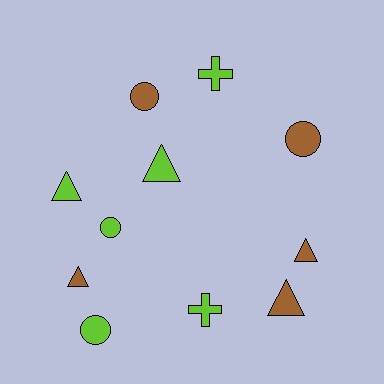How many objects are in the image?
There are 11 objects.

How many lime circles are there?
There are 2 lime circles.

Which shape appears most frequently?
Triangle, with 5 objects.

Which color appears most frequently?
Lime, with 6 objects.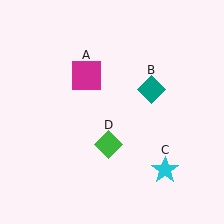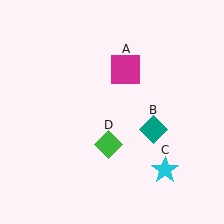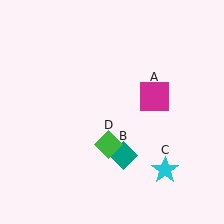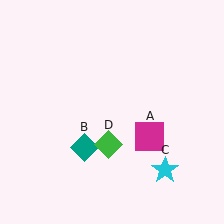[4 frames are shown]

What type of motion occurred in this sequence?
The magenta square (object A), teal diamond (object B) rotated clockwise around the center of the scene.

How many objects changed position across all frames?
2 objects changed position: magenta square (object A), teal diamond (object B).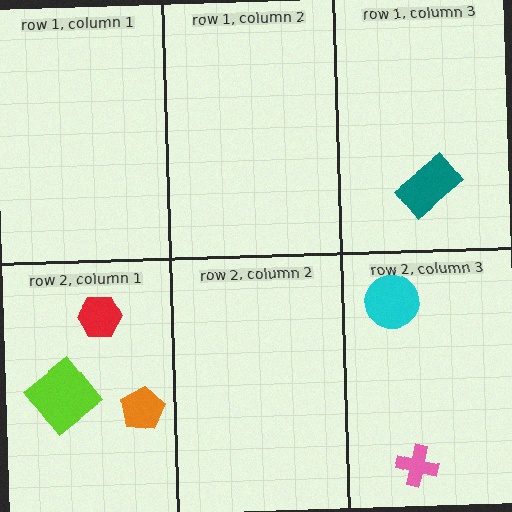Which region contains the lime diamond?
The row 2, column 1 region.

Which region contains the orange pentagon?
The row 2, column 1 region.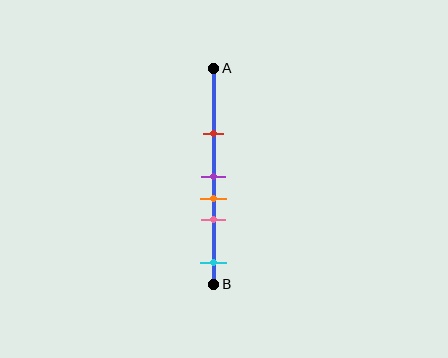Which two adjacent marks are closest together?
The purple and orange marks are the closest adjacent pair.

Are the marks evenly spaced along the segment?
No, the marks are not evenly spaced.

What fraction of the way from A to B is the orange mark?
The orange mark is approximately 60% (0.6) of the way from A to B.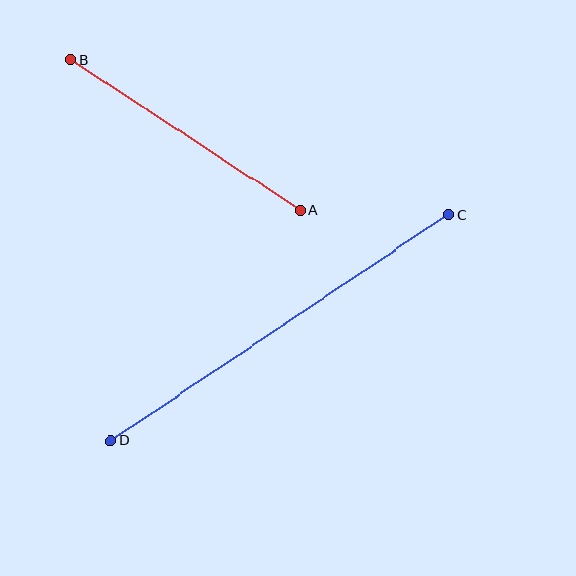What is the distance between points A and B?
The distance is approximately 274 pixels.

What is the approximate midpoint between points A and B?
The midpoint is at approximately (185, 135) pixels.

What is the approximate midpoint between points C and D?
The midpoint is at approximately (280, 328) pixels.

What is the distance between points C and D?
The distance is approximately 407 pixels.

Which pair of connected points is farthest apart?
Points C and D are farthest apart.